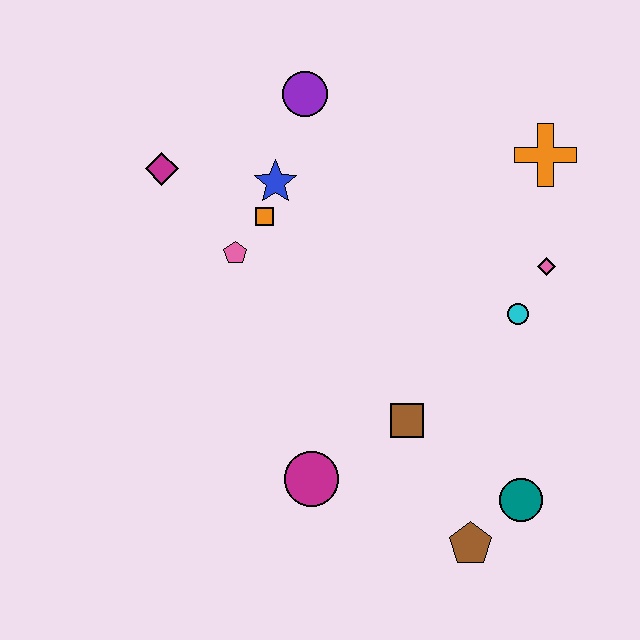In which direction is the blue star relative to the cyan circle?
The blue star is to the left of the cyan circle.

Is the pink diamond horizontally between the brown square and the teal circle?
No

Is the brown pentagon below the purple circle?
Yes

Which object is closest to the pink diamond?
The cyan circle is closest to the pink diamond.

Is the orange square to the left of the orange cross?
Yes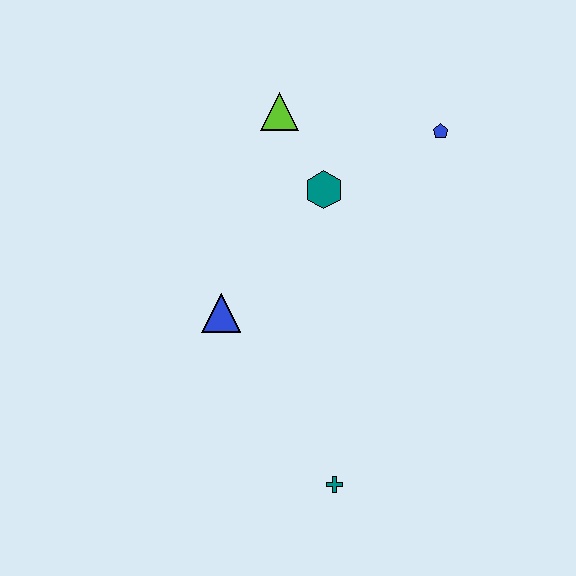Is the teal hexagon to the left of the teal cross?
Yes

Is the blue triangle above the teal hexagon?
No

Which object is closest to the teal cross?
The blue triangle is closest to the teal cross.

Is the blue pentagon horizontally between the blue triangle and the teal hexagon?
No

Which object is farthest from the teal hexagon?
The teal cross is farthest from the teal hexagon.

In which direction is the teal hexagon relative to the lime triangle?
The teal hexagon is below the lime triangle.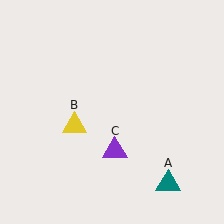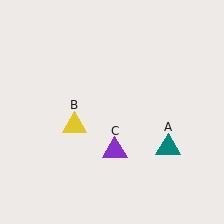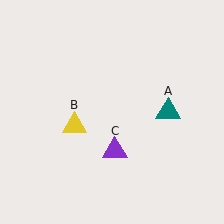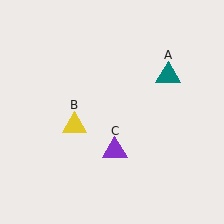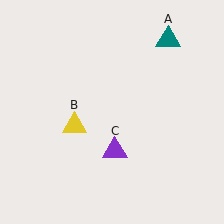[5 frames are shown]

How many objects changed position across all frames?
1 object changed position: teal triangle (object A).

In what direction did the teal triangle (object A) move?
The teal triangle (object A) moved up.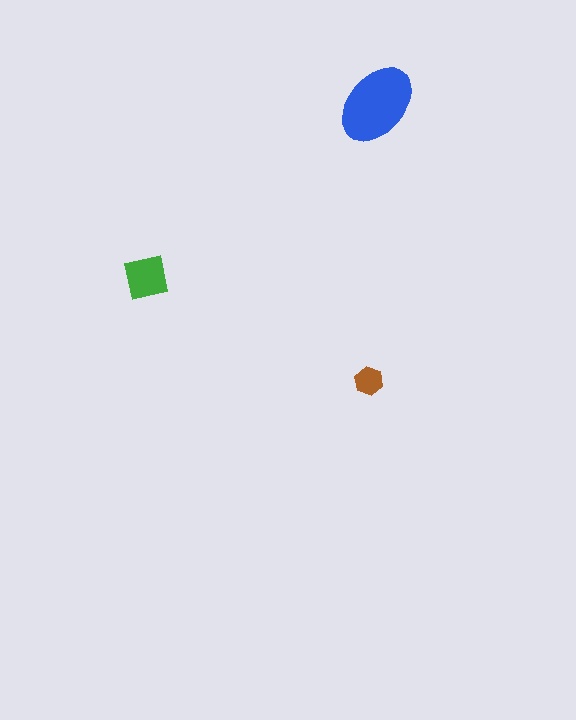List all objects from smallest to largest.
The brown hexagon, the green square, the blue ellipse.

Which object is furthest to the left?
The green square is leftmost.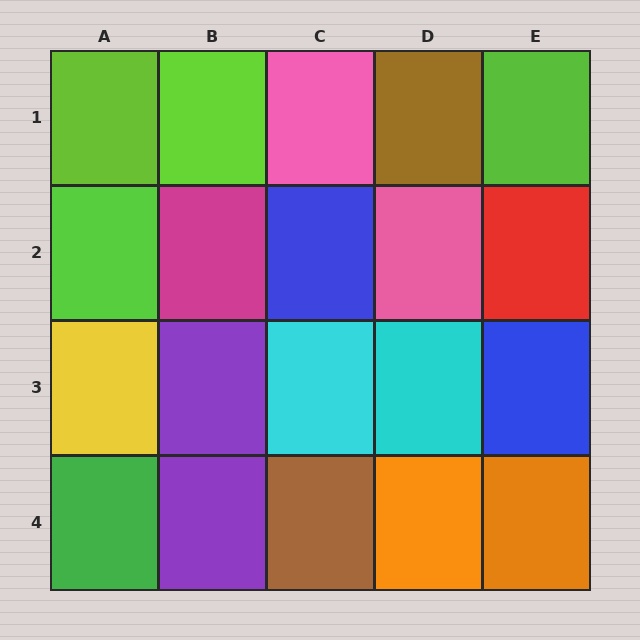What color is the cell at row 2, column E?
Red.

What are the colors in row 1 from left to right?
Lime, lime, pink, brown, lime.